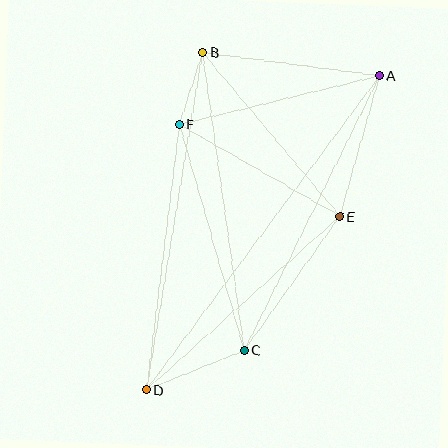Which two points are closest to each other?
Points B and F are closest to each other.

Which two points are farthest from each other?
Points A and D are farthest from each other.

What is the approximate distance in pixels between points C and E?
The distance between C and E is approximately 164 pixels.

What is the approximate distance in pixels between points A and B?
The distance between A and B is approximately 178 pixels.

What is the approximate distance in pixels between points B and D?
The distance between B and D is approximately 342 pixels.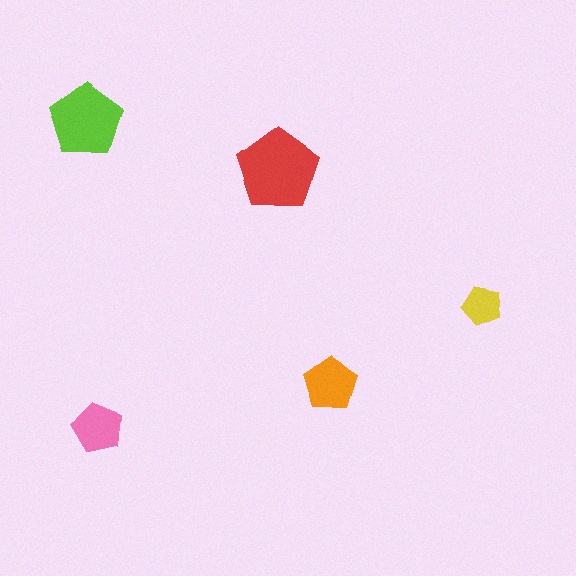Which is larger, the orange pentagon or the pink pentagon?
The orange one.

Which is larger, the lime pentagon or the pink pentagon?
The lime one.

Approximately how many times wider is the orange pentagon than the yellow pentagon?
About 1.5 times wider.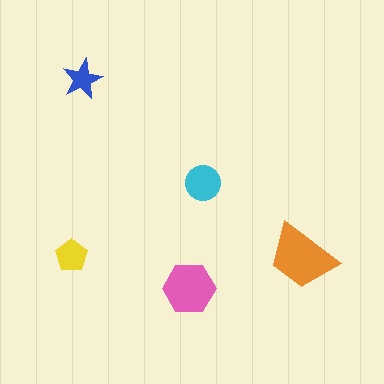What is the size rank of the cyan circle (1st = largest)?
3rd.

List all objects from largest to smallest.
The orange trapezoid, the pink hexagon, the cyan circle, the yellow pentagon, the blue star.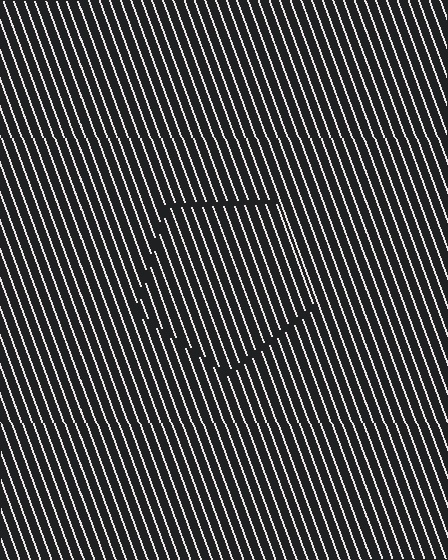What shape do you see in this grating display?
An illusory pentagon. The interior of the shape contains the same grating, shifted by half a period — the contour is defined by the phase discontinuity where line-ends from the inner and outer gratings abut.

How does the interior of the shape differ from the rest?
The interior of the shape contains the same grating, shifted by half a period — the contour is defined by the phase discontinuity where line-ends from the inner and outer gratings abut.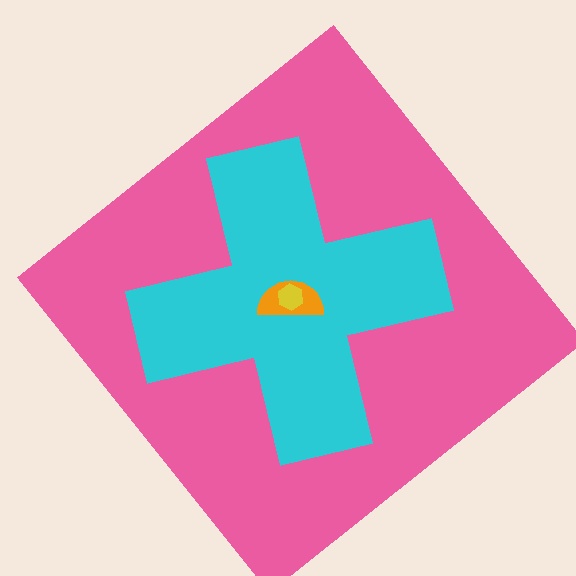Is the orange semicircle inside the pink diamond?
Yes.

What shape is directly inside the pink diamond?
The cyan cross.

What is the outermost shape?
The pink diamond.